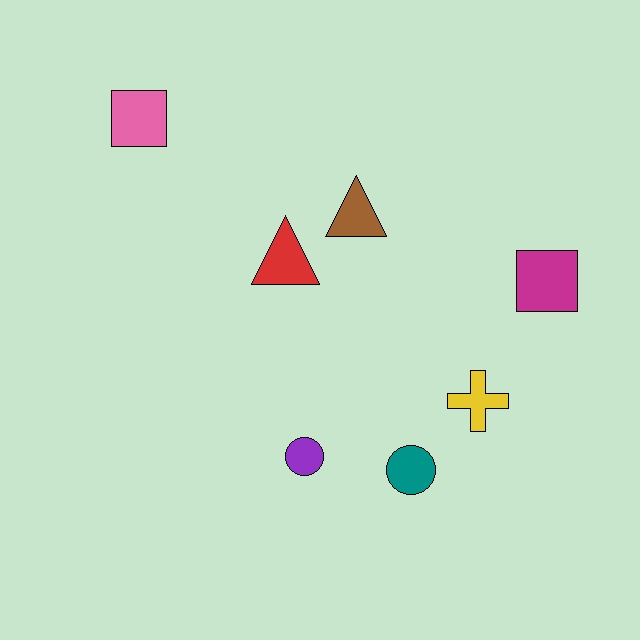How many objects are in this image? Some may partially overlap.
There are 7 objects.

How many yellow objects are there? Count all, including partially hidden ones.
There is 1 yellow object.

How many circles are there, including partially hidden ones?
There are 2 circles.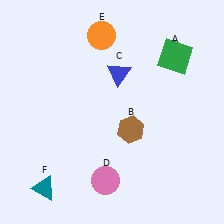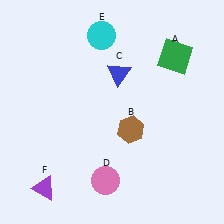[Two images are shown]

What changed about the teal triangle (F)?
In Image 1, F is teal. In Image 2, it changed to purple.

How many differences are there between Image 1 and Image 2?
There are 2 differences between the two images.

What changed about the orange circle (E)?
In Image 1, E is orange. In Image 2, it changed to cyan.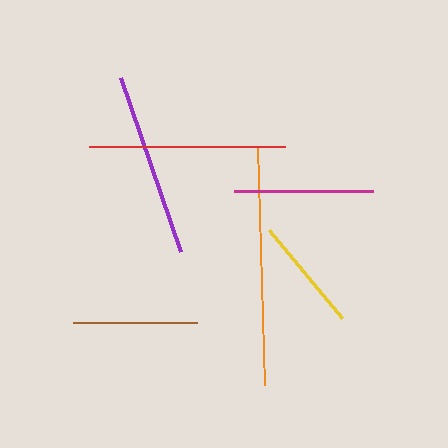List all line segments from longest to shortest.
From longest to shortest: orange, red, purple, magenta, brown, yellow.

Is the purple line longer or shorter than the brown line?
The purple line is longer than the brown line.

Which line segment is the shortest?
The yellow line is the shortest at approximately 115 pixels.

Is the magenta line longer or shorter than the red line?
The red line is longer than the magenta line.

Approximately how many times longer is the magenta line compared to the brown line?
The magenta line is approximately 1.1 times the length of the brown line.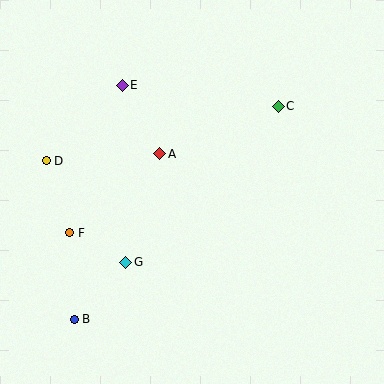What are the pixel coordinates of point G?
Point G is at (126, 262).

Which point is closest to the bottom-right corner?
Point G is closest to the bottom-right corner.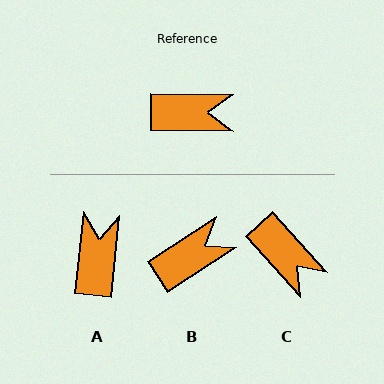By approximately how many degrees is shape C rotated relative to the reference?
Approximately 48 degrees clockwise.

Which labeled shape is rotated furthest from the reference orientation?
A, about 85 degrees away.